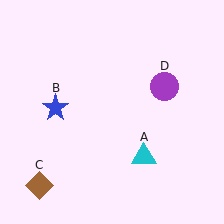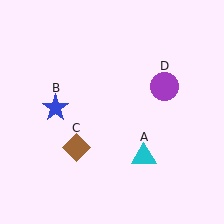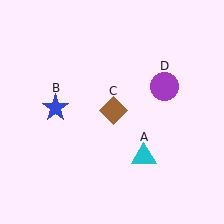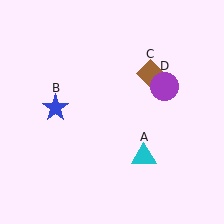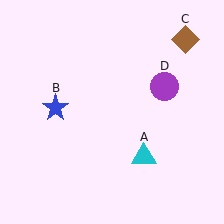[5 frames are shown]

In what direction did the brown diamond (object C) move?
The brown diamond (object C) moved up and to the right.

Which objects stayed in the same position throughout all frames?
Cyan triangle (object A) and blue star (object B) and purple circle (object D) remained stationary.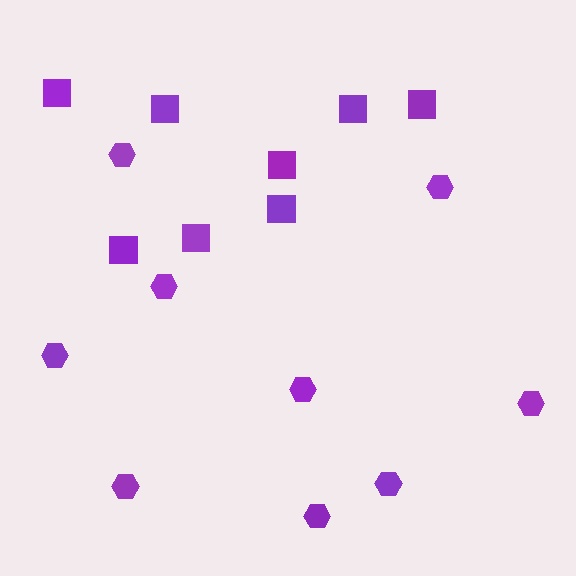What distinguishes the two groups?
There are 2 groups: one group of hexagons (9) and one group of squares (8).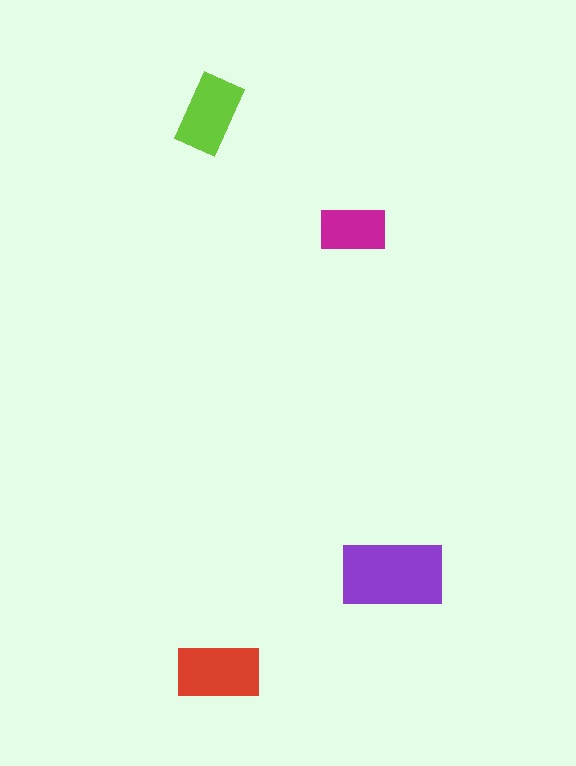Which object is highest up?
The lime rectangle is topmost.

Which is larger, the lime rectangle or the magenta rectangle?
The lime one.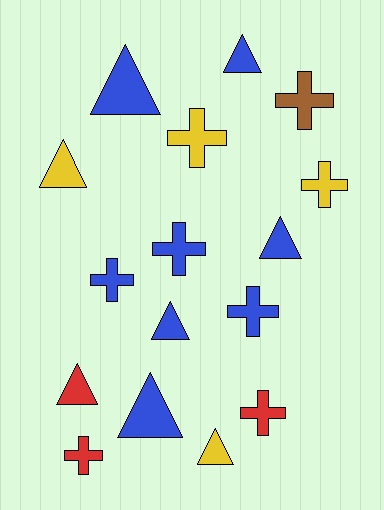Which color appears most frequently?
Blue, with 8 objects.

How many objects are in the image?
There are 16 objects.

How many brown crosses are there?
There is 1 brown cross.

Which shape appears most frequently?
Cross, with 8 objects.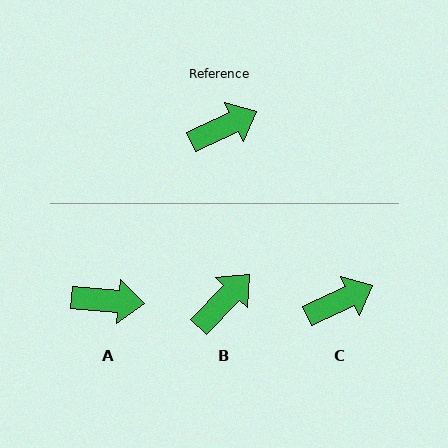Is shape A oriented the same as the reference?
No, it is off by about 30 degrees.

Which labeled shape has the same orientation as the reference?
C.